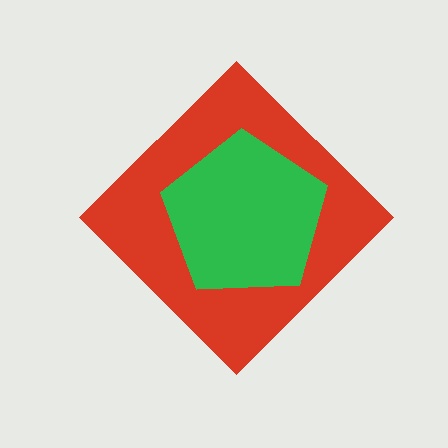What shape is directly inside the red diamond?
The green pentagon.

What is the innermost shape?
The green pentagon.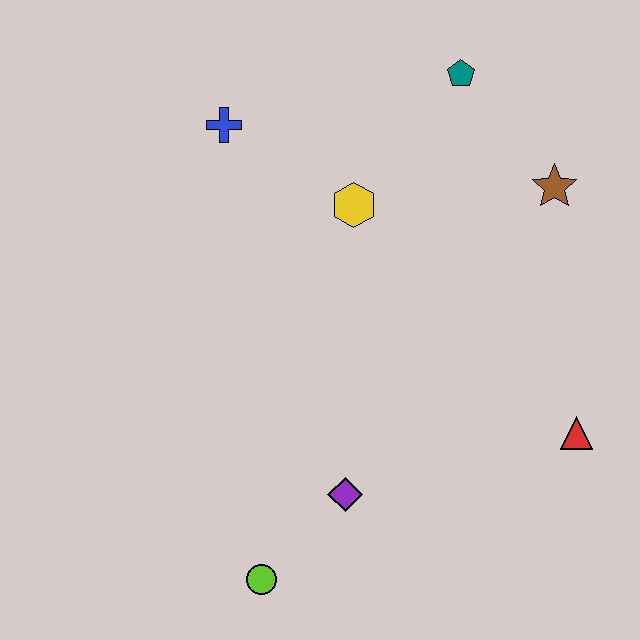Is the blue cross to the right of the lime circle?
No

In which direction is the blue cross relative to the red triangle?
The blue cross is to the left of the red triangle.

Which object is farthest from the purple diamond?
The teal pentagon is farthest from the purple diamond.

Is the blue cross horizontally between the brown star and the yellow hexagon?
No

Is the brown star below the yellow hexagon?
No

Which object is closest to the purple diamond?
The lime circle is closest to the purple diamond.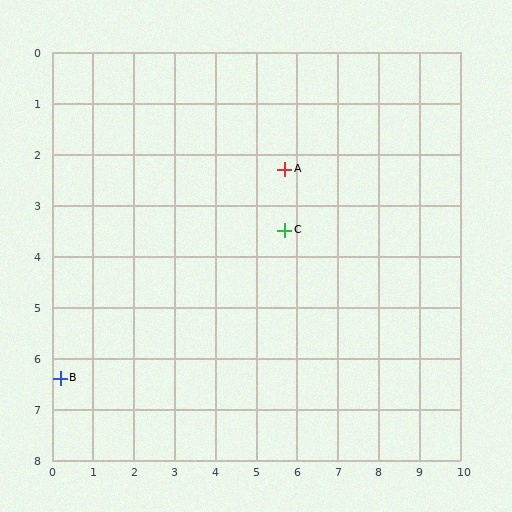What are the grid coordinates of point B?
Point B is at approximately (0.2, 6.4).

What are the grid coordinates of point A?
Point A is at approximately (5.7, 2.3).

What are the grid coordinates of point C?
Point C is at approximately (5.7, 3.5).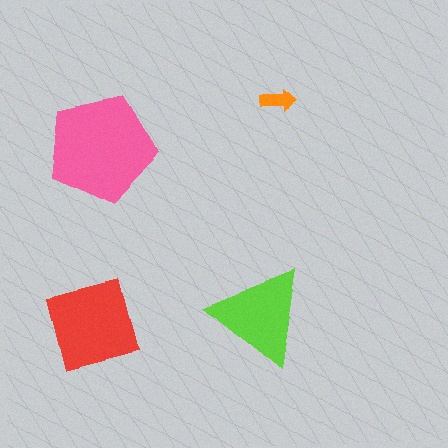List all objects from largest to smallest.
The pink pentagon, the red square, the lime triangle, the orange arrow.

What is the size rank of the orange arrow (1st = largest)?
4th.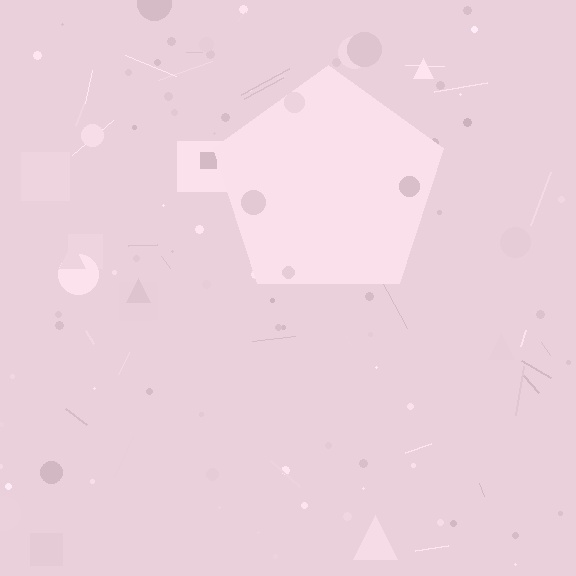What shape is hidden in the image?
A pentagon is hidden in the image.